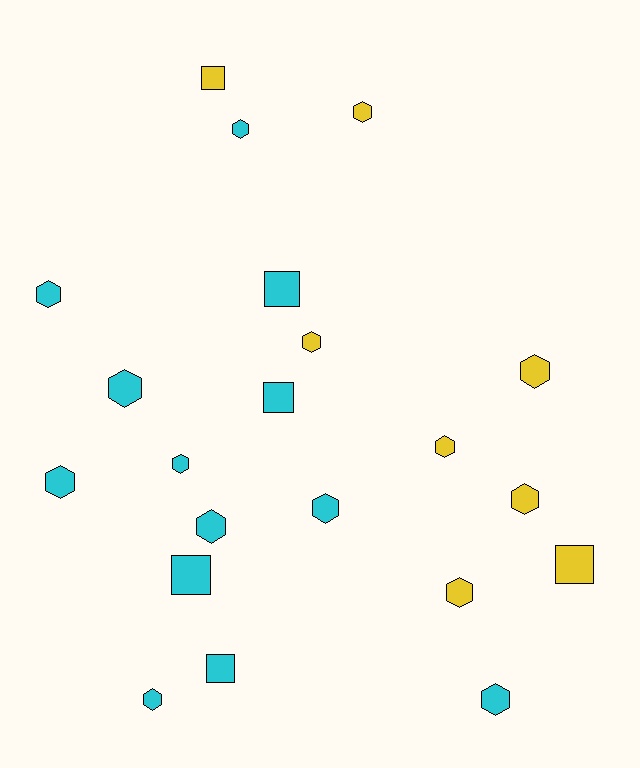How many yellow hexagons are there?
There are 6 yellow hexagons.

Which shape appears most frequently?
Hexagon, with 15 objects.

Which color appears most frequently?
Cyan, with 13 objects.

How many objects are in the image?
There are 21 objects.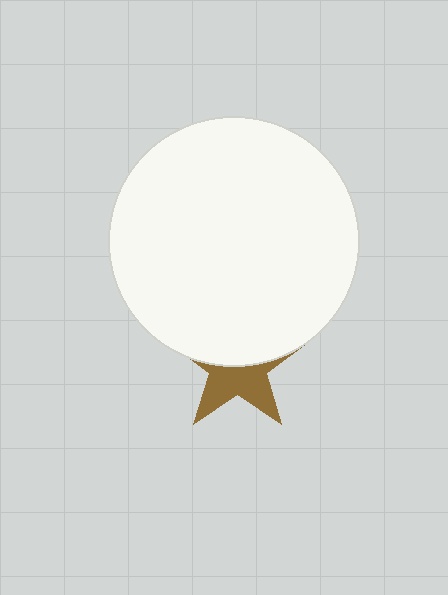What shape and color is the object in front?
The object in front is a white circle.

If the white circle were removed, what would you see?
You would see the complete brown star.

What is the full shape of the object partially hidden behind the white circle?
The partially hidden object is a brown star.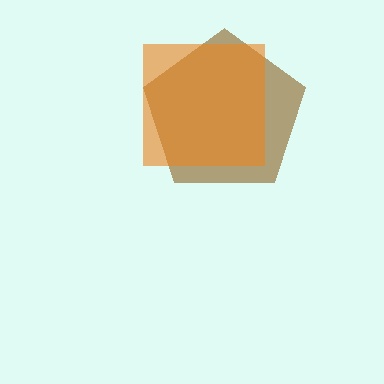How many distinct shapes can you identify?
There are 2 distinct shapes: a brown pentagon, an orange square.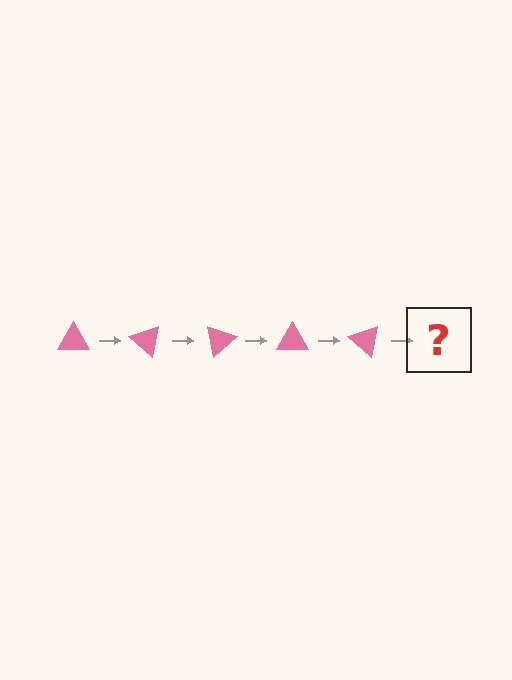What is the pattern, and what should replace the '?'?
The pattern is that the triangle rotates 40 degrees each step. The '?' should be a pink triangle rotated 200 degrees.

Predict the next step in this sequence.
The next step is a pink triangle rotated 200 degrees.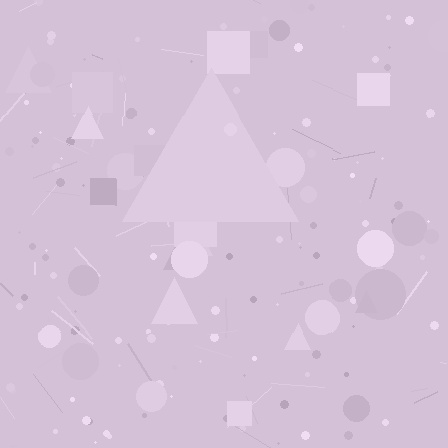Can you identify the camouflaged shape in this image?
The camouflaged shape is a triangle.